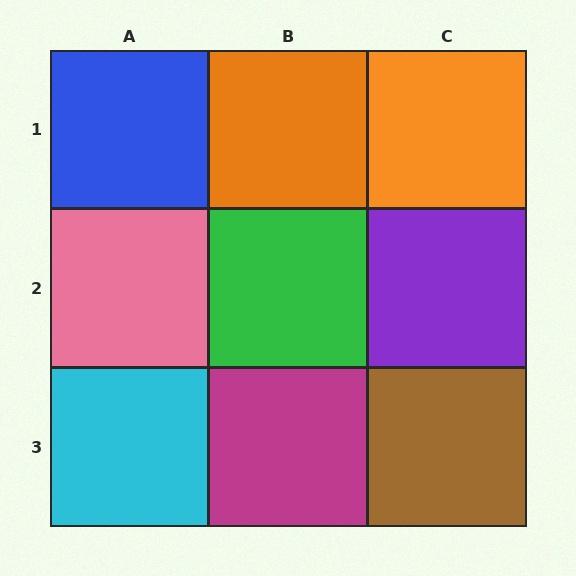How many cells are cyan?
1 cell is cyan.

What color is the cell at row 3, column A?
Cyan.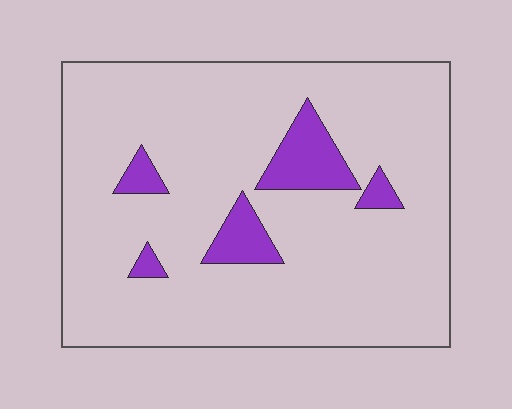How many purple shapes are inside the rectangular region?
5.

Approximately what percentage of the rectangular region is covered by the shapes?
Approximately 10%.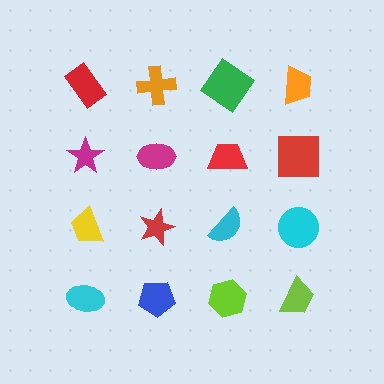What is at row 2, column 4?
A red square.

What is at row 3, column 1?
A yellow trapezoid.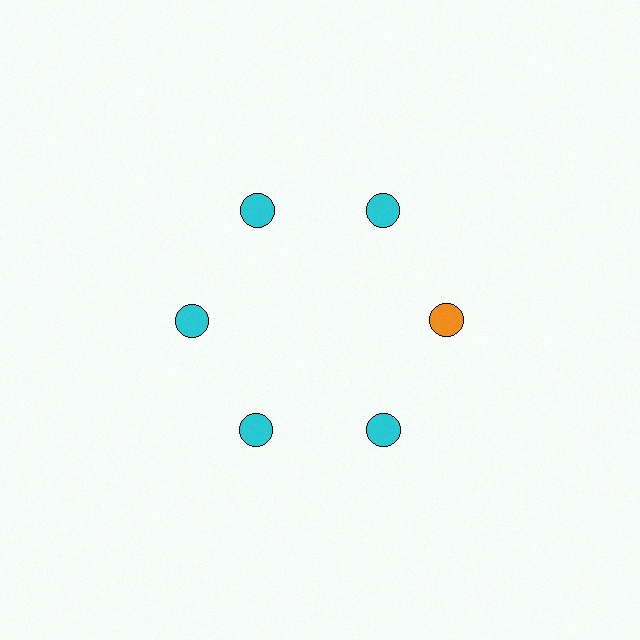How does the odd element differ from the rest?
It has a different color: orange instead of cyan.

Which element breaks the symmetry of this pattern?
The orange circle at roughly the 3 o'clock position breaks the symmetry. All other shapes are cyan circles.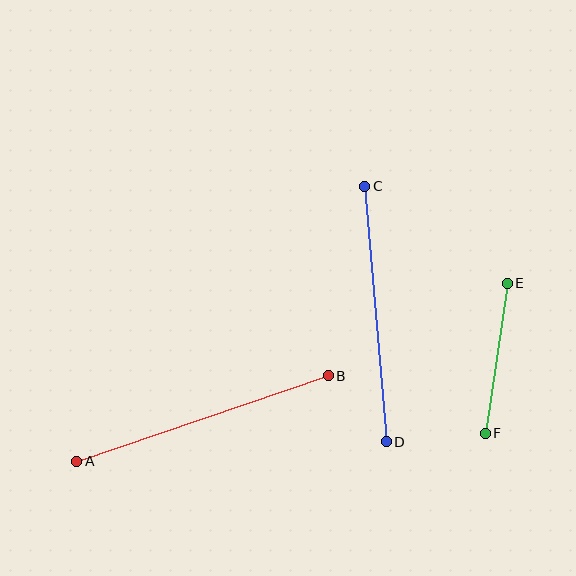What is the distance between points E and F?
The distance is approximately 151 pixels.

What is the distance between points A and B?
The distance is approximately 265 pixels.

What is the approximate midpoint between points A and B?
The midpoint is at approximately (203, 418) pixels.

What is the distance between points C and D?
The distance is approximately 256 pixels.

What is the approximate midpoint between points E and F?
The midpoint is at approximately (496, 358) pixels.